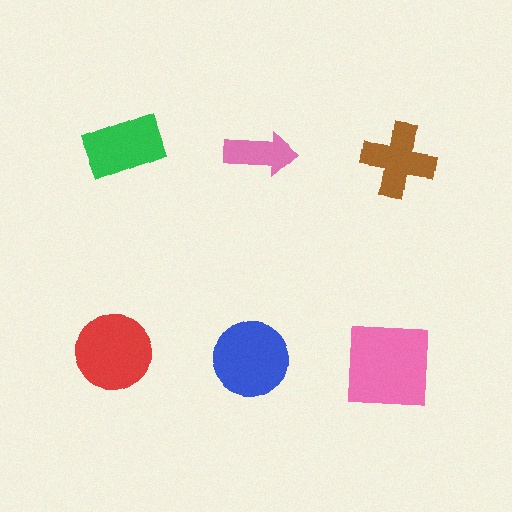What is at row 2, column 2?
A blue circle.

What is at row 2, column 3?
A pink square.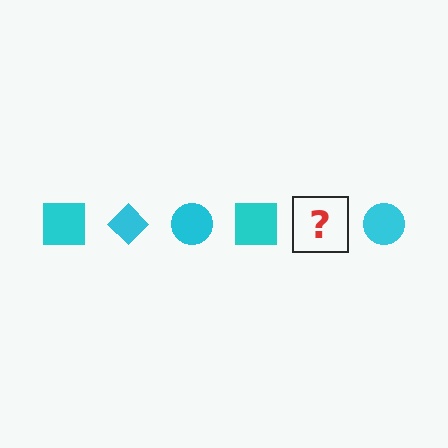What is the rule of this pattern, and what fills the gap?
The rule is that the pattern cycles through square, diamond, circle shapes in cyan. The gap should be filled with a cyan diamond.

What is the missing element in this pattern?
The missing element is a cyan diamond.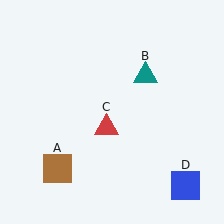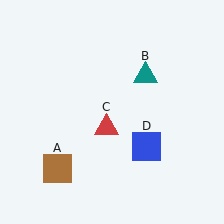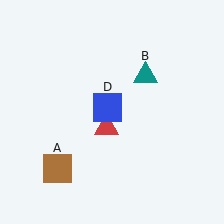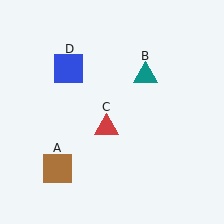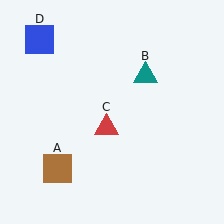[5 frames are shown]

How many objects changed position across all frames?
1 object changed position: blue square (object D).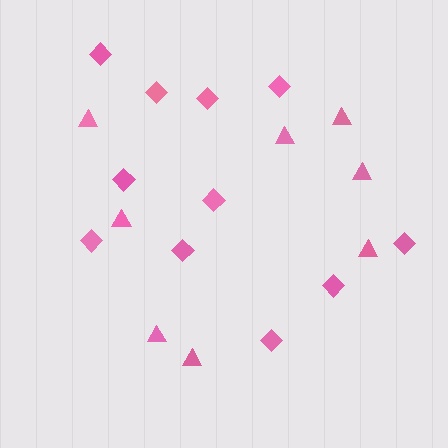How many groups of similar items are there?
There are 2 groups: one group of diamonds (11) and one group of triangles (8).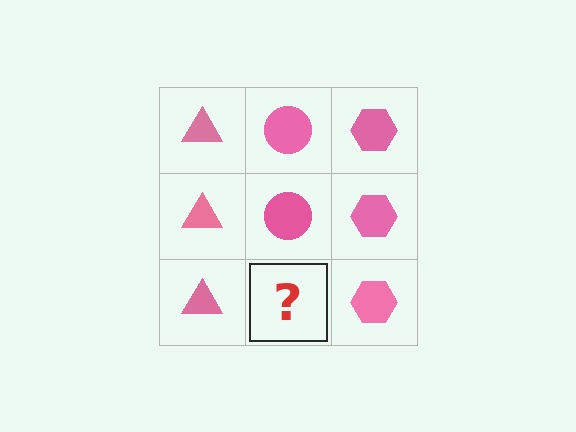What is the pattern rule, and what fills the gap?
The rule is that each column has a consistent shape. The gap should be filled with a pink circle.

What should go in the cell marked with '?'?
The missing cell should contain a pink circle.